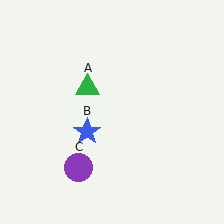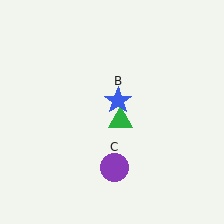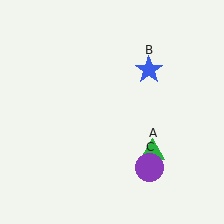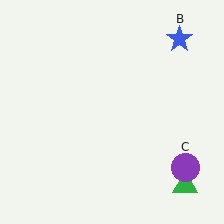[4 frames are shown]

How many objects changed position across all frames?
3 objects changed position: green triangle (object A), blue star (object B), purple circle (object C).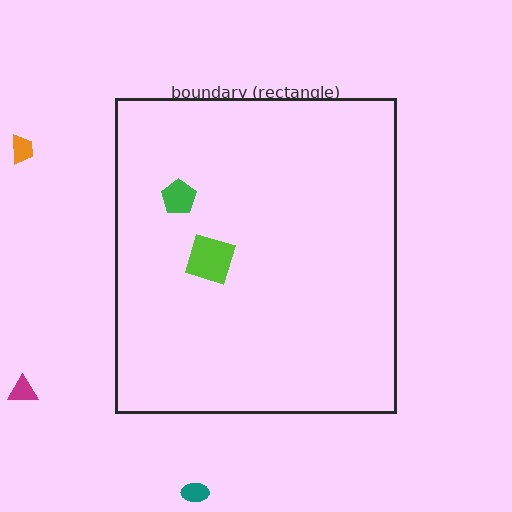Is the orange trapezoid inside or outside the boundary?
Outside.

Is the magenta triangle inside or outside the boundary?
Outside.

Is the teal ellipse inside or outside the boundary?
Outside.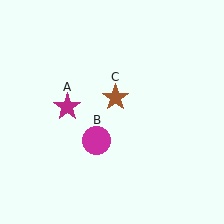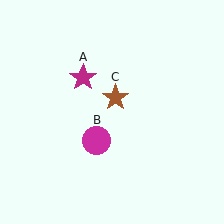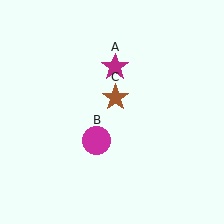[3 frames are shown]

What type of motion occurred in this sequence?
The magenta star (object A) rotated clockwise around the center of the scene.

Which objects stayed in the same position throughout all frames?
Magenta circle (object B) and brown star (object C) remained stationary.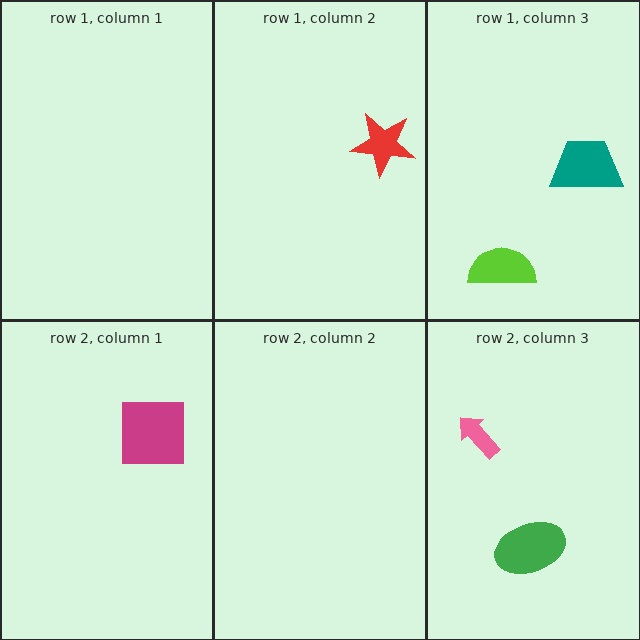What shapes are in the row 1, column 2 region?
The red star.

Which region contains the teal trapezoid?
The row 1, column 3 region.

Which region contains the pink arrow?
The row 2, column 3 region.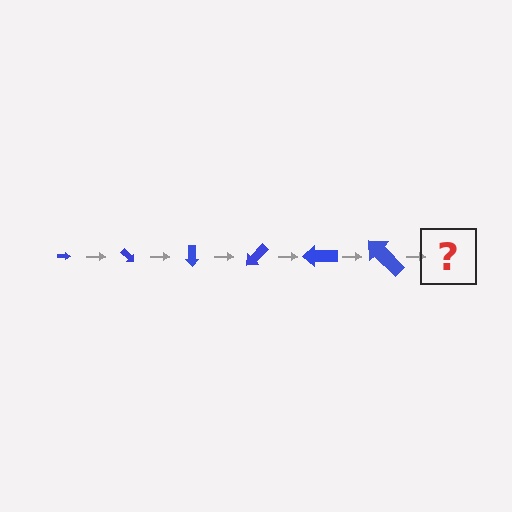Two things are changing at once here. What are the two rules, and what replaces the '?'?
The two rules are that the arrow grows larger each step and it rotates 45 degrees each step. The '?' should be an arrow, larger than the previous one and rotated 270 degrees from the start.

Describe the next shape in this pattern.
It should be an arrow, larger than the previous one and rotated 270 degrees from the start.